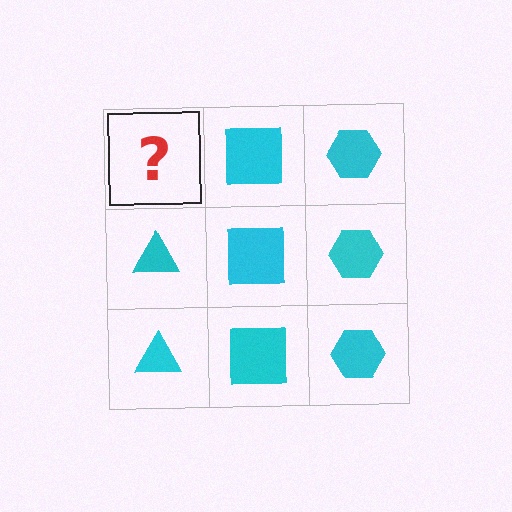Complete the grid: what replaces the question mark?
The question mark should be replaced with a cyan triangle.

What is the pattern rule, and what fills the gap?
The rule is that each column has a consistent shape. The gap should be filled with a cyan triangle.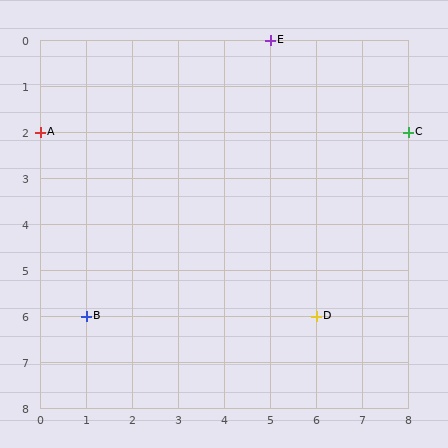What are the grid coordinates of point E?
Point E is at grid coordinates (5, 0).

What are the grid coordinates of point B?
Point B is at grid coordinates (1, 6).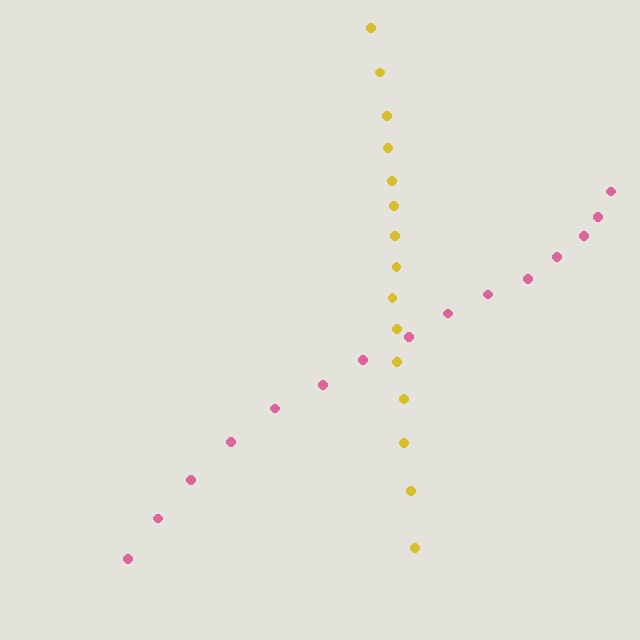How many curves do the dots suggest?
There are 2 distinct paths.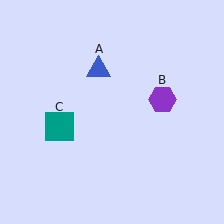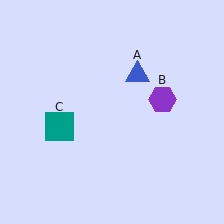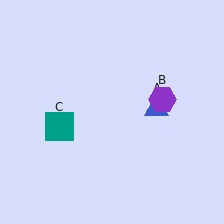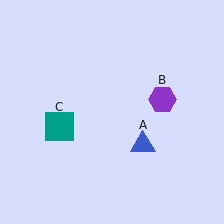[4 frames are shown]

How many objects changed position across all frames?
1 object changed position: blue triangle (object A).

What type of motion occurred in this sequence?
The blue triangle (object A) rotated clockwise around the center of the scene.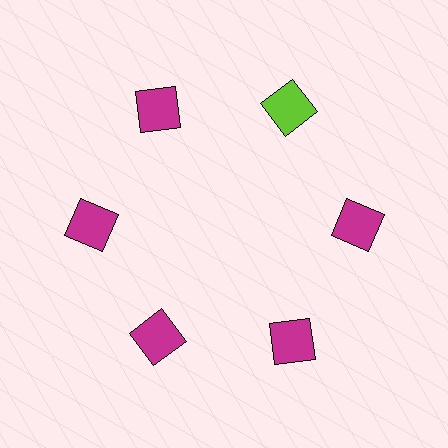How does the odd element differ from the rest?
It has a different color: lime instead of magenta.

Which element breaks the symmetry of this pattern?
The lime square at roughly the 1 o'clock position breaks the symmetry. All other shapes are magenta squares.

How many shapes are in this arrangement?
There are 6 shapes arranged in a ring pattern.